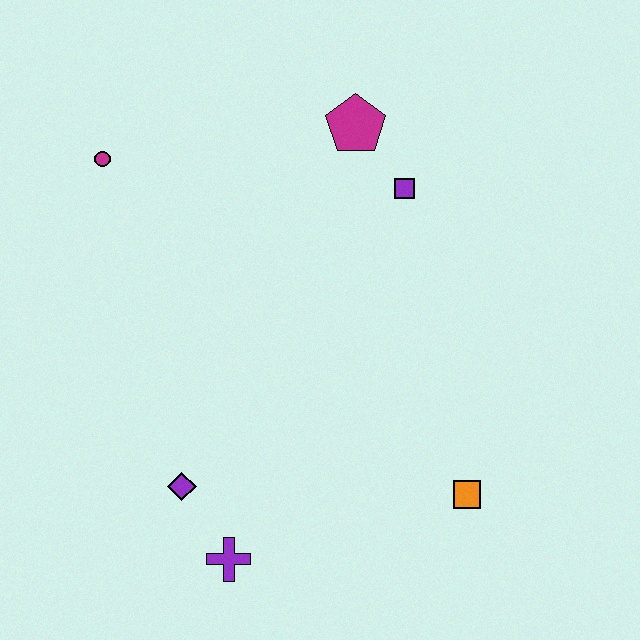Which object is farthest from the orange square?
The magenta circle is farthest from the orange square.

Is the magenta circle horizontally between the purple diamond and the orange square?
No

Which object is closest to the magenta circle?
The magenta pentagon is closest to the magenta circle.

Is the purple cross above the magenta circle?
No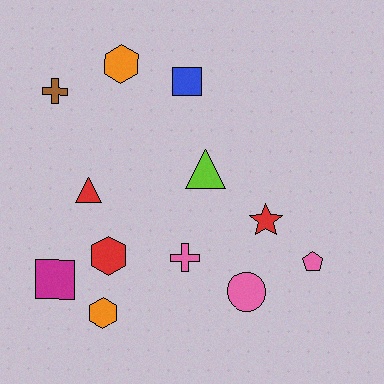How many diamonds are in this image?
There are no diamonds.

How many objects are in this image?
There are 12 objects.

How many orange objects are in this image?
There are 2 orange objects.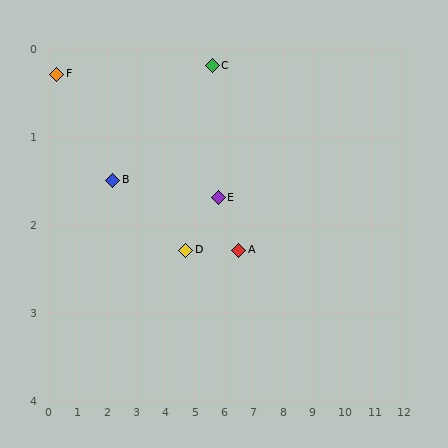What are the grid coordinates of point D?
Point D is at approximately (4.7, 2.3).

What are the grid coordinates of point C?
Point C is at approximately (5.6, 0.2).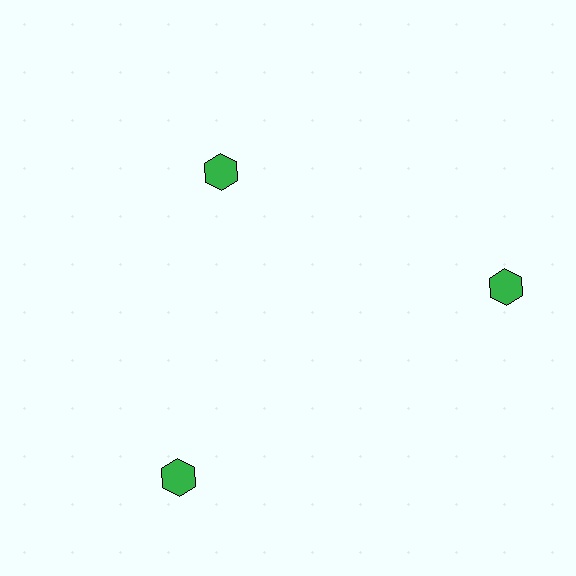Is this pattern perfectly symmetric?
No. The 3 green hexagons are arranged in a ring, but one element near the 11 o'clock position is pulled inward toward the center, breaking the 3-fold rotational symmetry.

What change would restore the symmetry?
The symmetry would be restored by moving it outward, back onto the ring so that all 3 hexagons sit at equal angles and equal distance from the center.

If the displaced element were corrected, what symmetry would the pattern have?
It would have 3-fold rotational symmetry — the pattern would map onto itself every 120 degrees.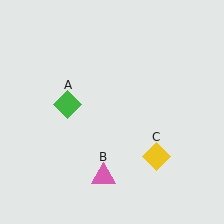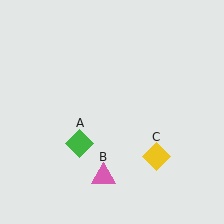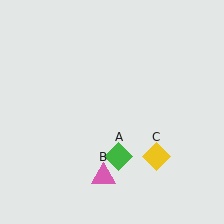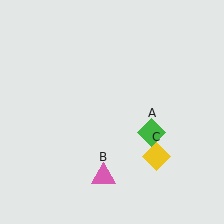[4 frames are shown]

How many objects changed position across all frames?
1 object changed position: green diamond (object A).